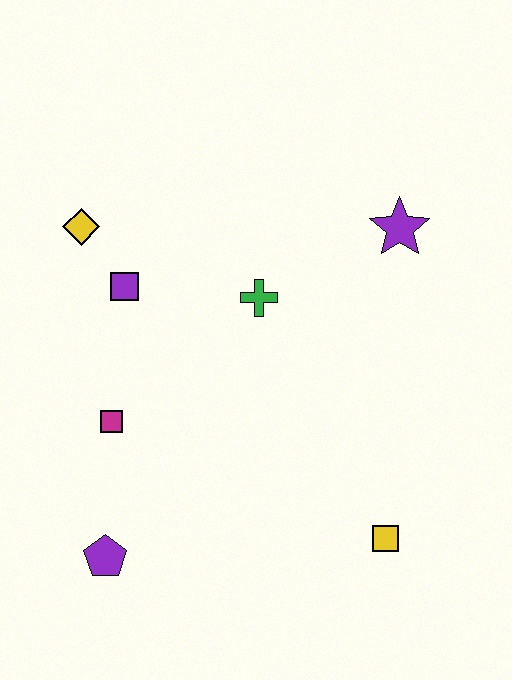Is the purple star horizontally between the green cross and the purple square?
No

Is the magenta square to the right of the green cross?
No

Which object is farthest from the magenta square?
The purple star is farthest from the magenta square.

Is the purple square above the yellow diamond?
No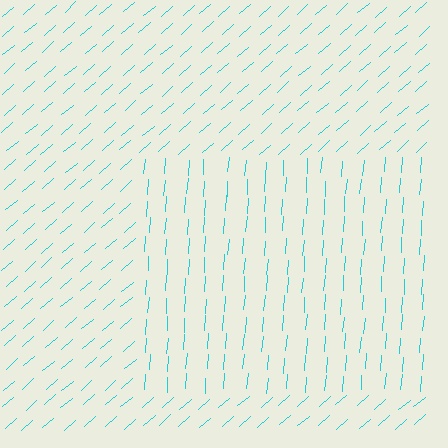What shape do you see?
I see a rectangle.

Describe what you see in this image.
The image is filled with small cyan line segments. A rectangle region in the image has lines oriented differently from the surrounding lines, creating a visible texture boundary.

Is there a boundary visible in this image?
Yes, there is a texture boundary formed by a change in line orientation.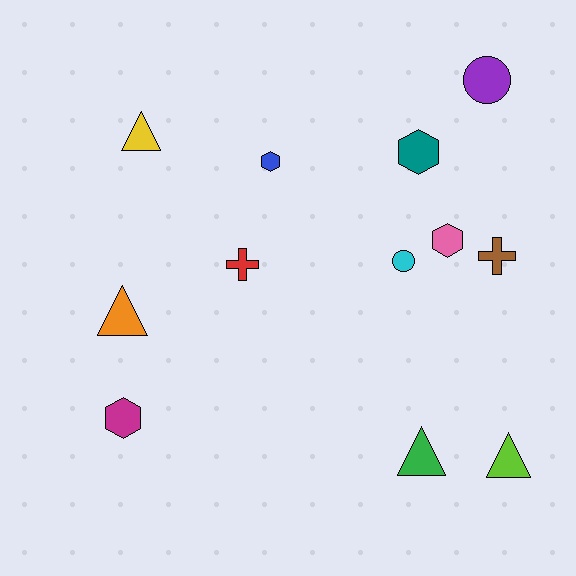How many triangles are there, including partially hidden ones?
There are 4 triangles.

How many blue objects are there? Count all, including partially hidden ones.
There is 1 blue object.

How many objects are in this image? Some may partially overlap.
There are 12 objects.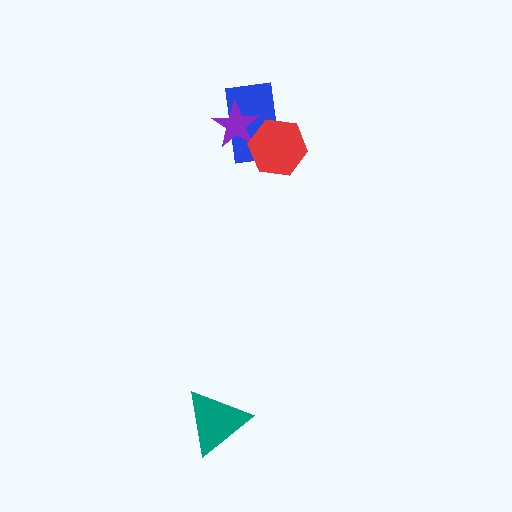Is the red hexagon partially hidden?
No, no other shape covers it.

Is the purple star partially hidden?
Yes, it is partially covered by another shape.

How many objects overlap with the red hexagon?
2 objects overlap with the red hexagon.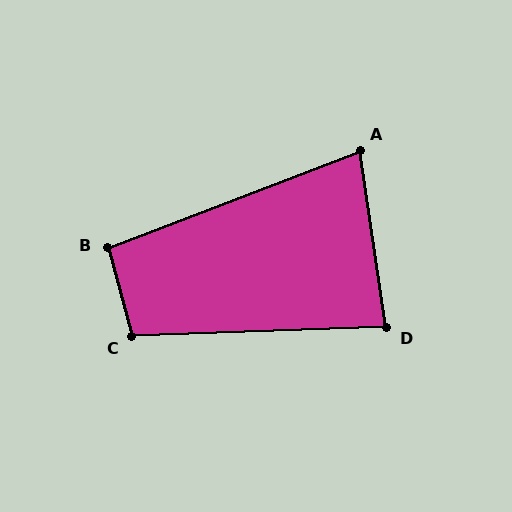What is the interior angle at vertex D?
Approximately 84 degrees (acute).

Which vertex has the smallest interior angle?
A, at approximately 77 degrees.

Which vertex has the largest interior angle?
C, at approximately 103 degrees.